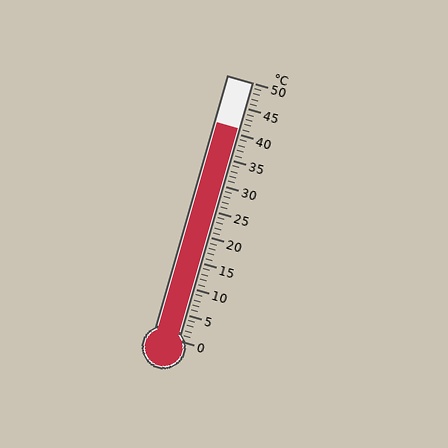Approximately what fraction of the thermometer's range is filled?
The thermometer is filled to approximately 80% of its range.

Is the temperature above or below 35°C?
The temperature is above 35°C.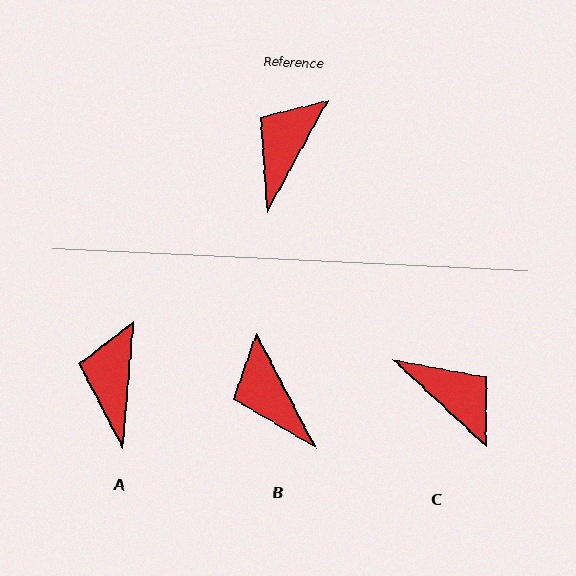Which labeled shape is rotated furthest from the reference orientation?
C, about 104 degrees away.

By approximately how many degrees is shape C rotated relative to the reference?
Approximately 104 degrees clockwise.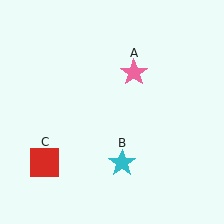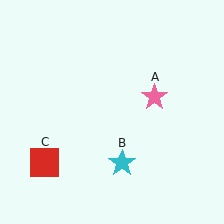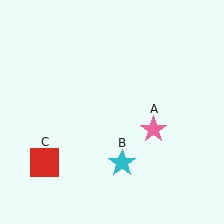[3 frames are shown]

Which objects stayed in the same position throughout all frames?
Cyan star (object B) and red square (object C) remained stationary.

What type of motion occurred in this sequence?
The pink star (object A) rotated clockwise around the center of the scene.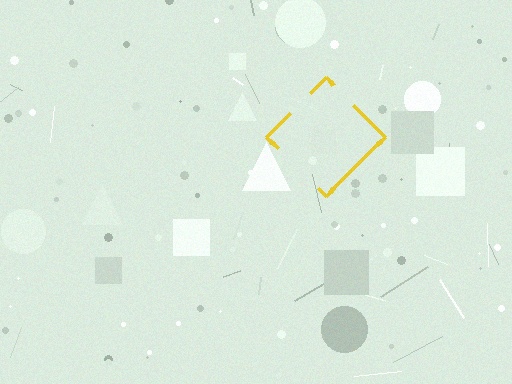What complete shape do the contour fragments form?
The contour fragments form a diamond.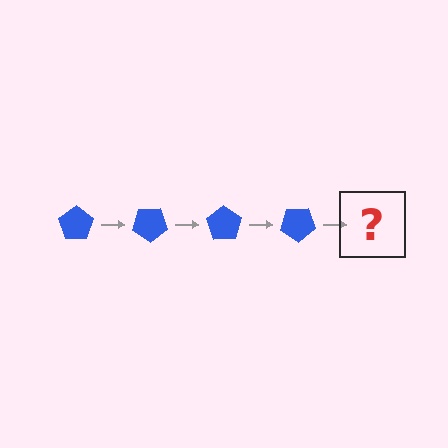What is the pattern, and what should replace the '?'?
The pattern is that the pentagon rotates 35 degrees each step. The '?' should be a blue pentagon rotated 140 degrees.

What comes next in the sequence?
The next element should be a blue pentagon rotated 140 degrees.